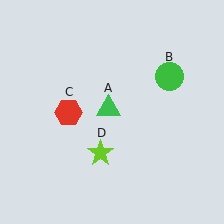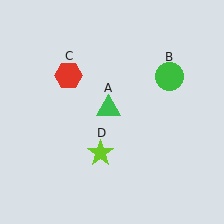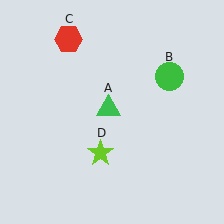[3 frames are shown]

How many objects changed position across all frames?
1 object changed position: red hexagon (object C).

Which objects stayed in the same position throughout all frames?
Green triangle (object A) and green circle (object B) and lime star (object D) remained stationary.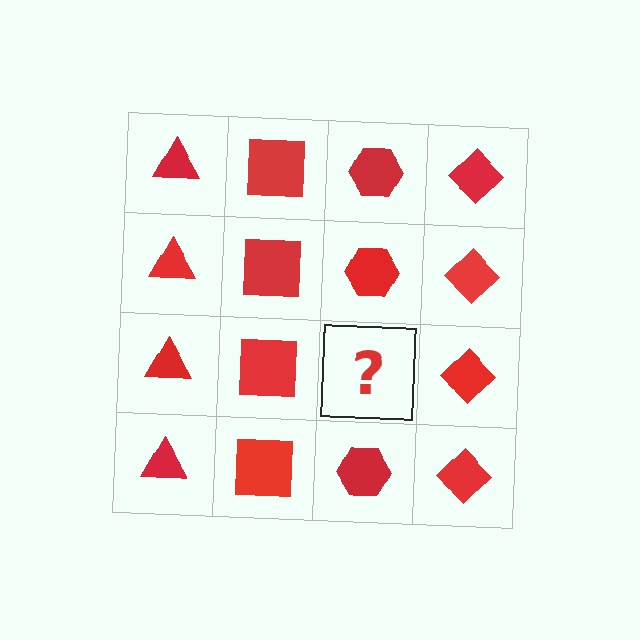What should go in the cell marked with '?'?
The missing cell should contain a red hexagon.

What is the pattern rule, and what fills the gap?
The rule is that each column has a consistent shape. The gap should be filled with a red hexagon.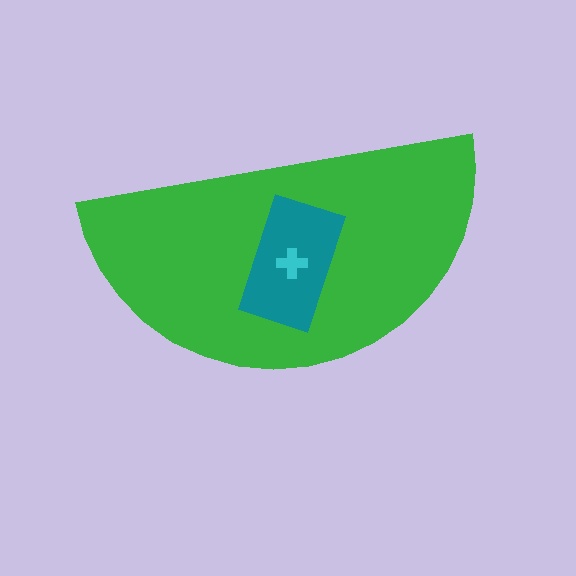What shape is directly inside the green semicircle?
The teal rectangle.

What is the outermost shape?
The green semicircle.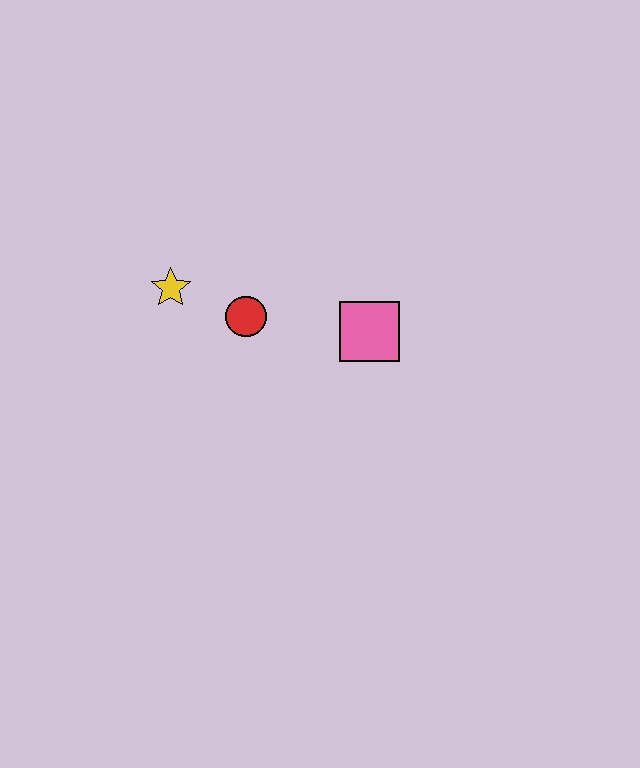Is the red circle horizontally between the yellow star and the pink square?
Yes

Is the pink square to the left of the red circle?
No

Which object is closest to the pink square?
The red circle is closest to the pink square.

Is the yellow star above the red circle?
Yes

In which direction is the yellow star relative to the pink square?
The yellow star is to the left of the pink square.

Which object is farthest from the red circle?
The pink square is farthest from the red circle.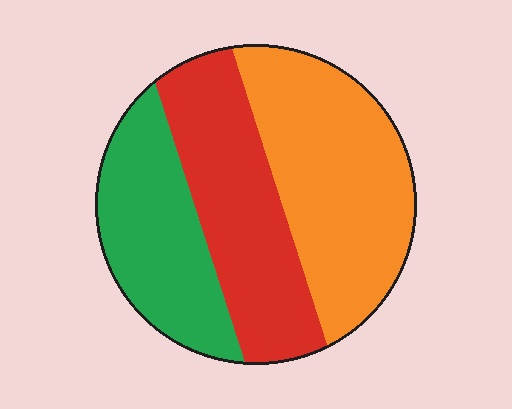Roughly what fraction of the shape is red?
Red takes up about one third (1/3) of the shape.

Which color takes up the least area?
Green, at roughly 25%.